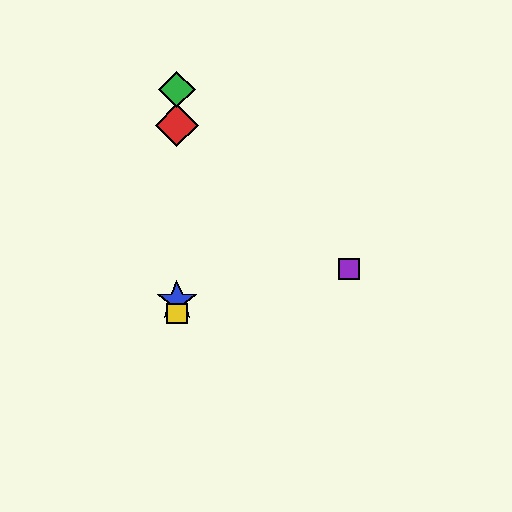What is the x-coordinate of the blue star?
The blue star is at x≈177.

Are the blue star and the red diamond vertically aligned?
Yes, both are at x≈177.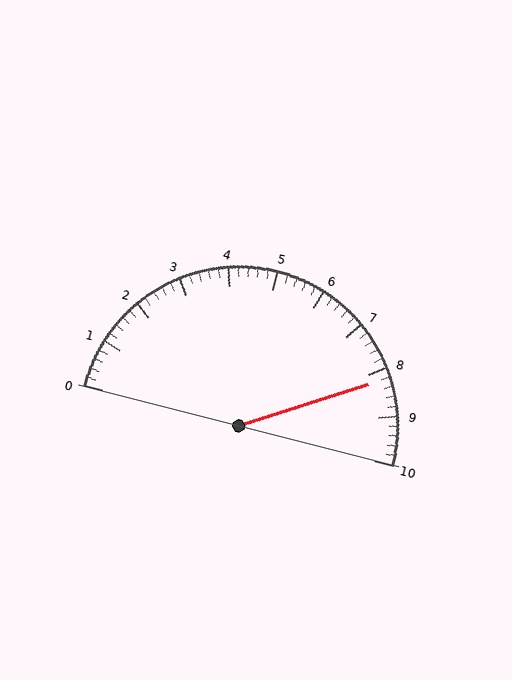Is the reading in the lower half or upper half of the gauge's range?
The reading is in the upper half of the range (0 to 10).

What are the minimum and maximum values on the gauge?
The gauge ranges from 0 to 10.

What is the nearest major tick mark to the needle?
The nearest major tick mark is 8.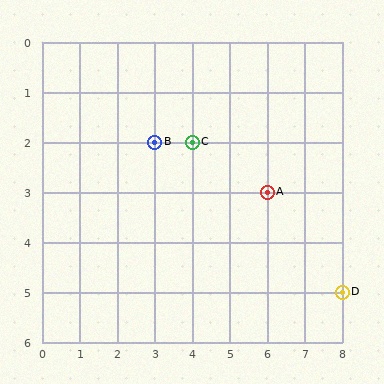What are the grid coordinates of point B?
Point B is at grid coordinates (3, 2).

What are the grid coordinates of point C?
Point C is at grid coordinates (4, 2).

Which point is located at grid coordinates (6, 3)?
Point A is at (6, 3).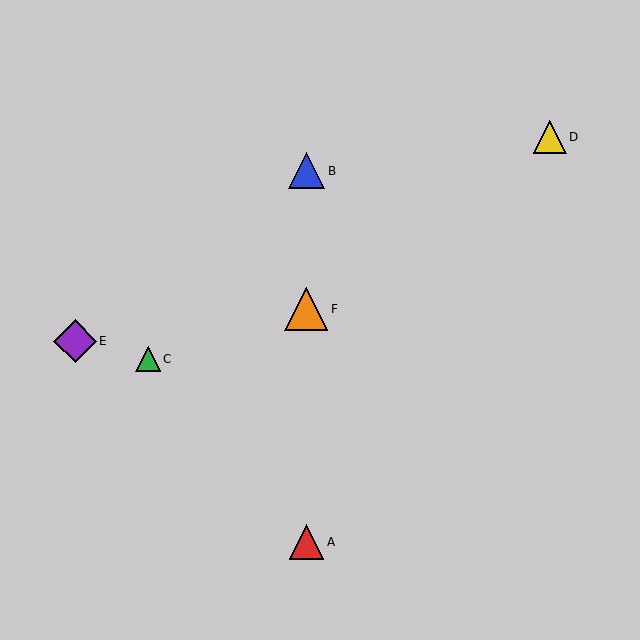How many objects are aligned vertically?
3 objects (A, B, F) are aligned vertically.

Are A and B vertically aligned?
Yes, both are at x≈306.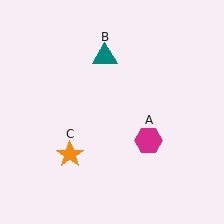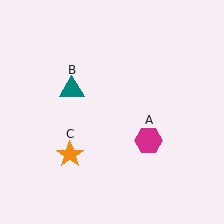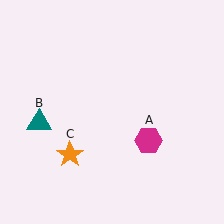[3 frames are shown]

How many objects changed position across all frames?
1 object changed position: teal triangle (object B).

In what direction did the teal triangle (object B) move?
The teal triangle (object B) moved down and to the left.